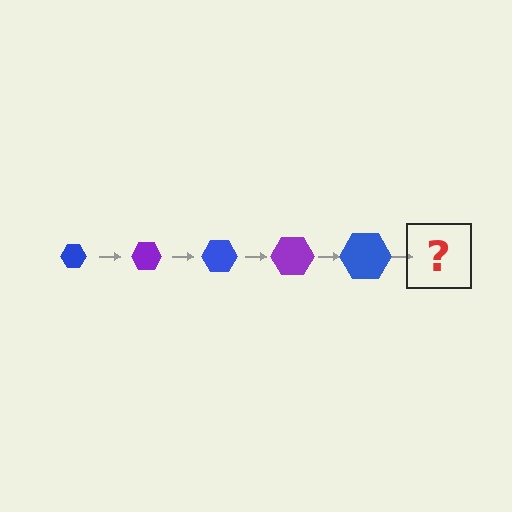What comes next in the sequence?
The next element should be a purple hexagon, larger than the previous one.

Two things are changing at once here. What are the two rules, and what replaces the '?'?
The two rules are that the hexagon grows larger each step and the color cycles through blue and purple. The '?' should be a purple hexagon, larger than the previous one.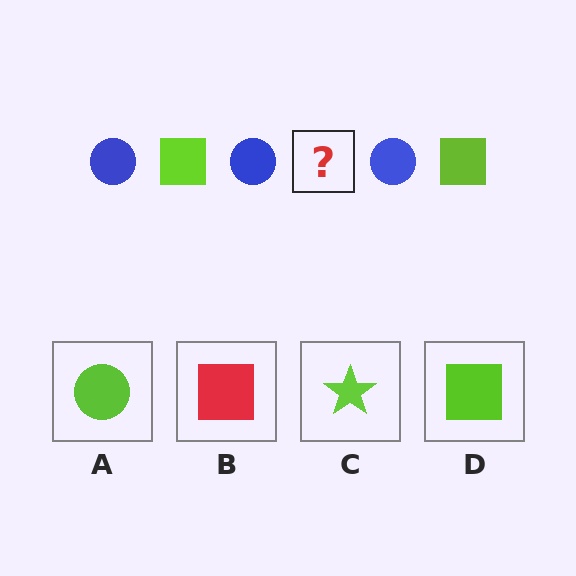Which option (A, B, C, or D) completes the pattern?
D.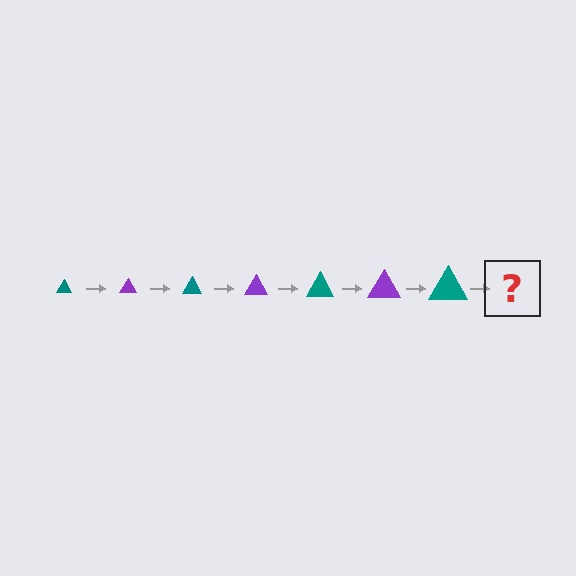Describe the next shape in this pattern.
It should be a purple triangle, larger than the previous one.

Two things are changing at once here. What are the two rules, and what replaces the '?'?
The two rules are that the triangle grows larger each step and the color cycles through teal and purple. The '?' should be a purple triangle, larger than the previous one.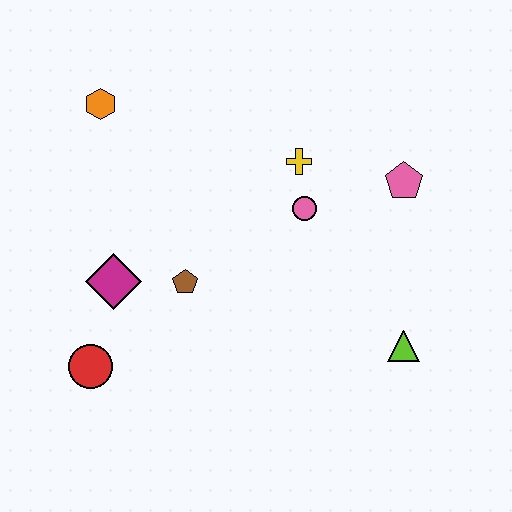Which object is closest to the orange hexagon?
The magenta diamond is closest to the orange hexagon.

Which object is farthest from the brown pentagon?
The pink pentagon is farthest from the brown pentagon.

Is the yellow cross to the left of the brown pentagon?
No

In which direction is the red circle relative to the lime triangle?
The red circle is to the left of the lime triangle.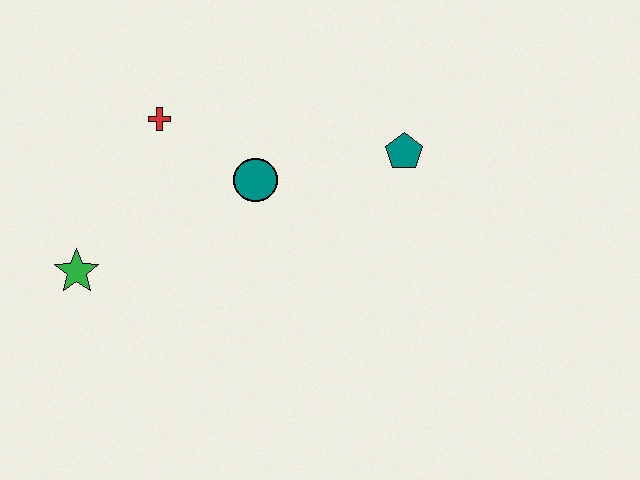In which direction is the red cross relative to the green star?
The red cross is above the green star.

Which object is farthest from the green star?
The teal pentagon is farthest from the green star.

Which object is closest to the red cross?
The teal circle is closest to the red cross.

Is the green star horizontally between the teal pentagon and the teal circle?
No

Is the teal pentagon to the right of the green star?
Yes